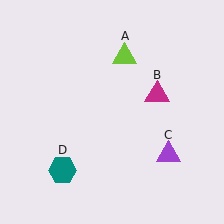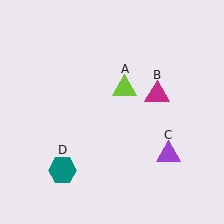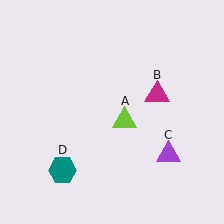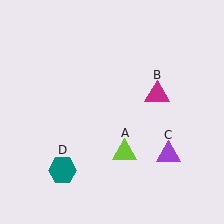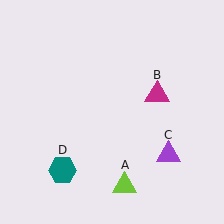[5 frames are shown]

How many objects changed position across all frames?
1 object changed position: lime triangle (object A).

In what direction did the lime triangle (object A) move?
The lime triangle (object A) moved down.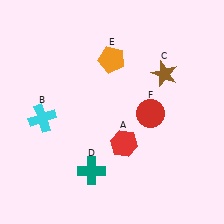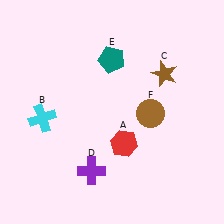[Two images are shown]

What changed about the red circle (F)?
In Image 1, F is red. In Image 2, it changed to brown.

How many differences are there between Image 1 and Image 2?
There are 3 differences between the two images.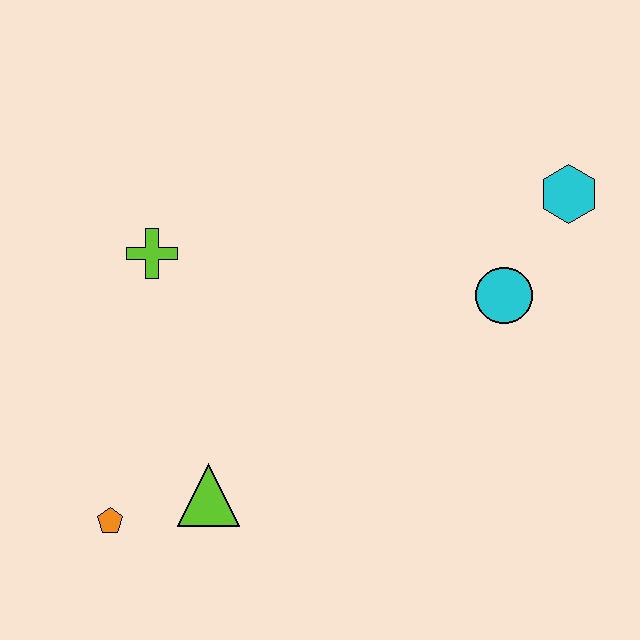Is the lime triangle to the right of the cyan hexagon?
No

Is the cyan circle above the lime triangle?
Yes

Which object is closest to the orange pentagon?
The lime triangle is closest to the orange pentagon.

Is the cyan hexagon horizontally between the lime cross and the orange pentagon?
No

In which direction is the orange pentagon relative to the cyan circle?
The orange pentagon is to the left of the cyan circle.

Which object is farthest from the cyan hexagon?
The orange pentagon is farthest from the cyan hexagon.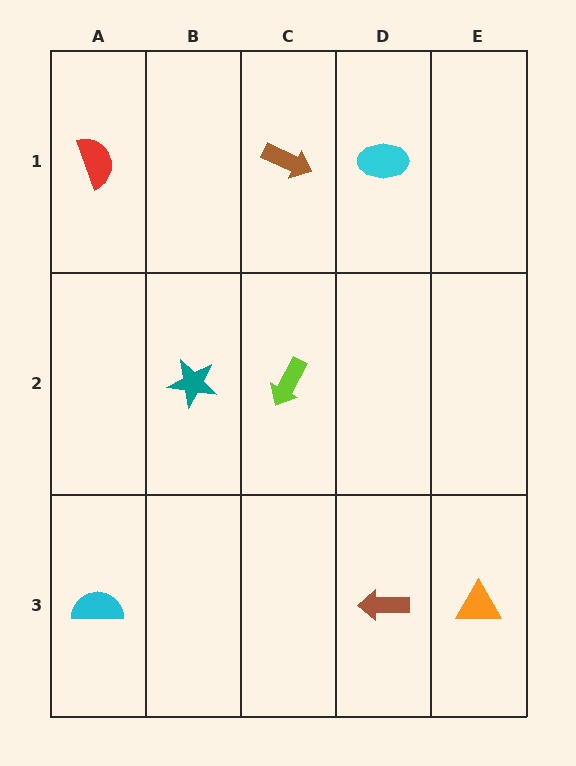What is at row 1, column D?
A cyan ellipse.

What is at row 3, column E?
An orange triangle.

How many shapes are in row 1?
3 shapes.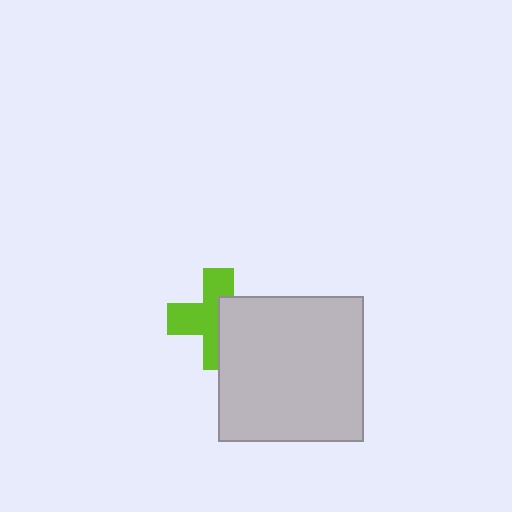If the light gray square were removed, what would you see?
You would see the complete lime cross.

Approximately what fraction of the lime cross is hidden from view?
Roughly 44% of the lime cross is hidden behind the light gray square.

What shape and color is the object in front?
The object in front is a light gray square.